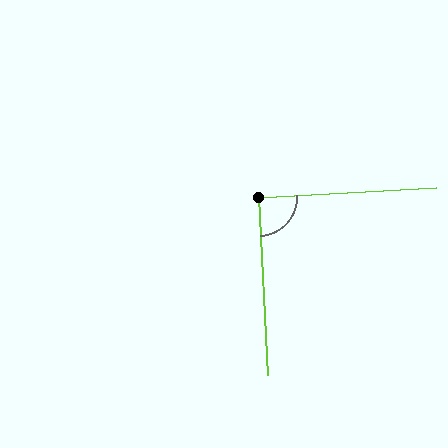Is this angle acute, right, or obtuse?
It is approximately a right angle.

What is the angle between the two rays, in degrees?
Approximately 91 degrees.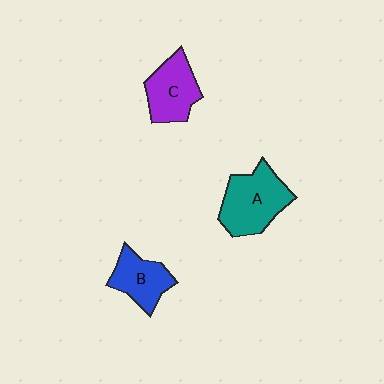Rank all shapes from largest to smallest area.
From largest to smallest: A (teal), C (purple), B (blue).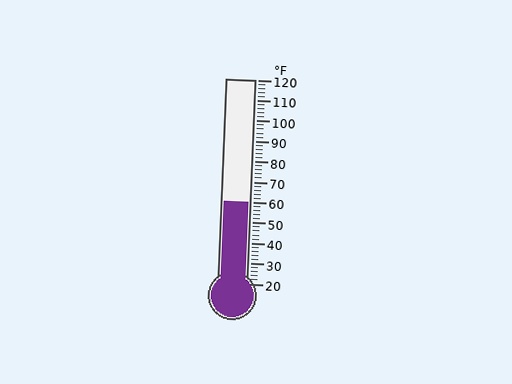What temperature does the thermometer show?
The thermometer shows approximately 60°F.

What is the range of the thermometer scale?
The thermometer scale ranges from 20°F to 120°F.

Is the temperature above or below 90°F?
The temperature is below 90°F.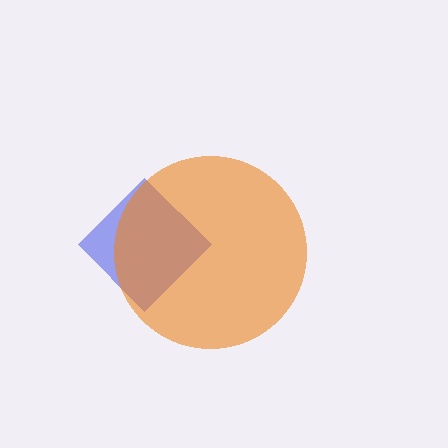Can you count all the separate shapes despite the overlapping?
Yes, there are 2 separate shapes.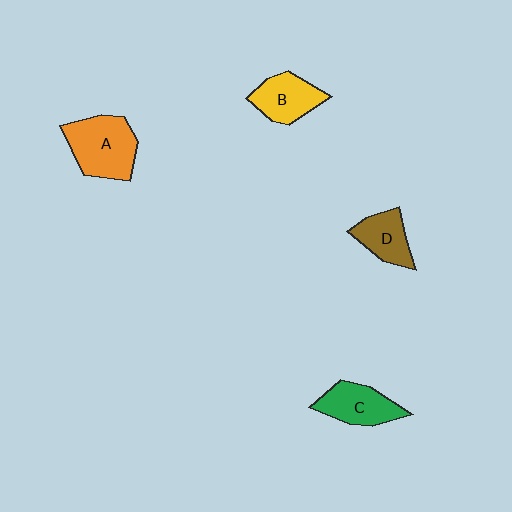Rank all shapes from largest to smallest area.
From largest to smallest: A (orange), C (green), B (yellow), D (brown).